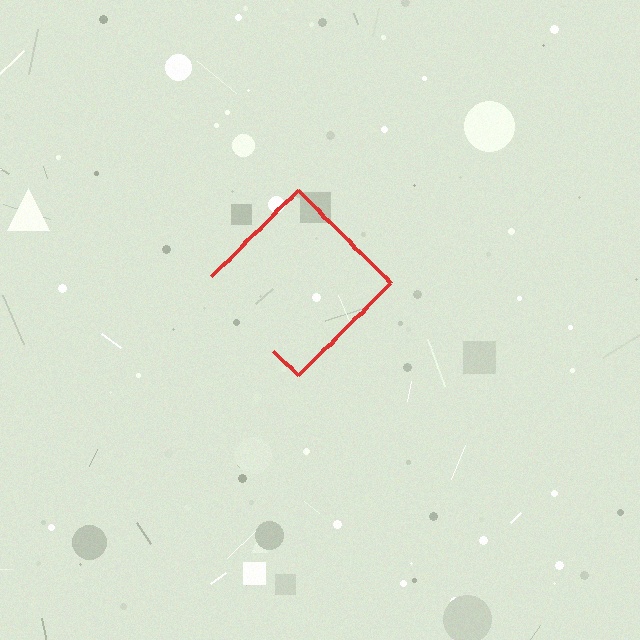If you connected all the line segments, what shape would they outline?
They would outline a diamond.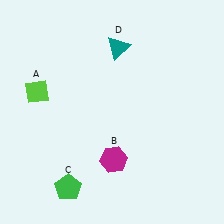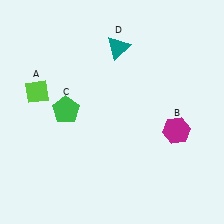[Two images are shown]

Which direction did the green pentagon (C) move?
The green pentagon (C) moved up.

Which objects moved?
The objects that moved are: the magenta hexagon (B), the green pentagon (C).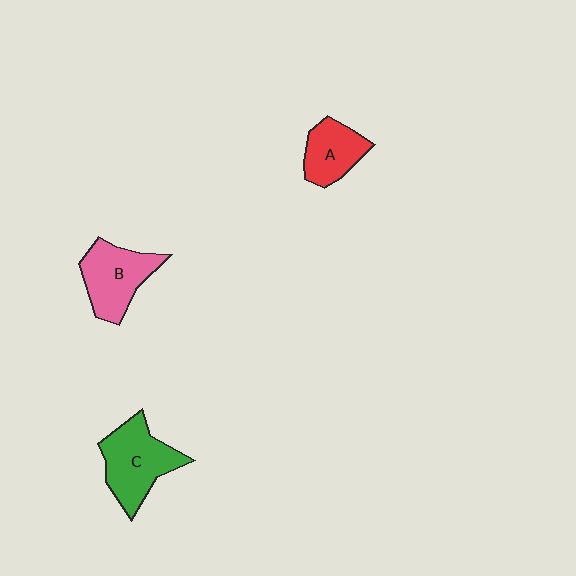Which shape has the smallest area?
Shape A (red).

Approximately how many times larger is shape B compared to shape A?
Approximately 1.3 times.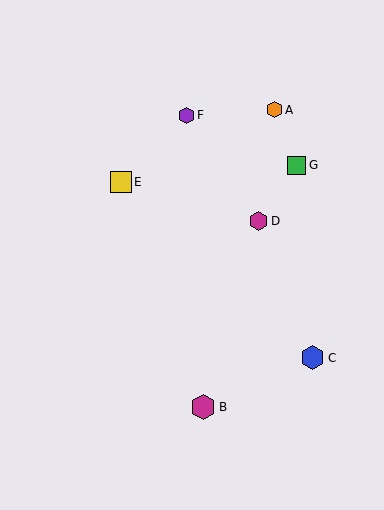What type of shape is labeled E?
Shape E is a yellow square.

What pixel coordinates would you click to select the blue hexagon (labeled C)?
Click at (313, 358) to select the blue hexagon C.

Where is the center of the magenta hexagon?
The center of the magenta hexagon is at (258, 221).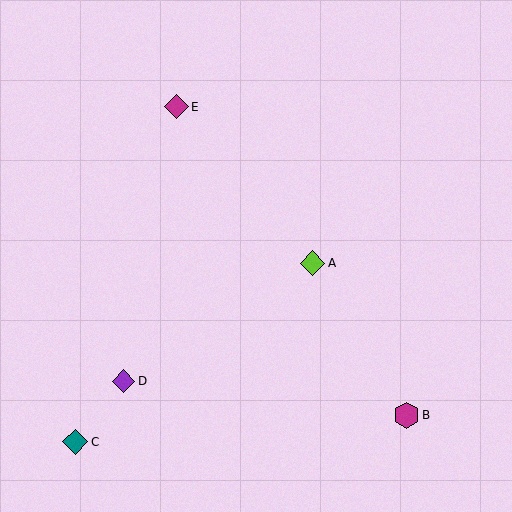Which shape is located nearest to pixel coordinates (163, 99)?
The magenta diamond (labeled E) at (176, 107) is nearest to that location.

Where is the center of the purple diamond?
The center of the purple diamond is at (123, 381).